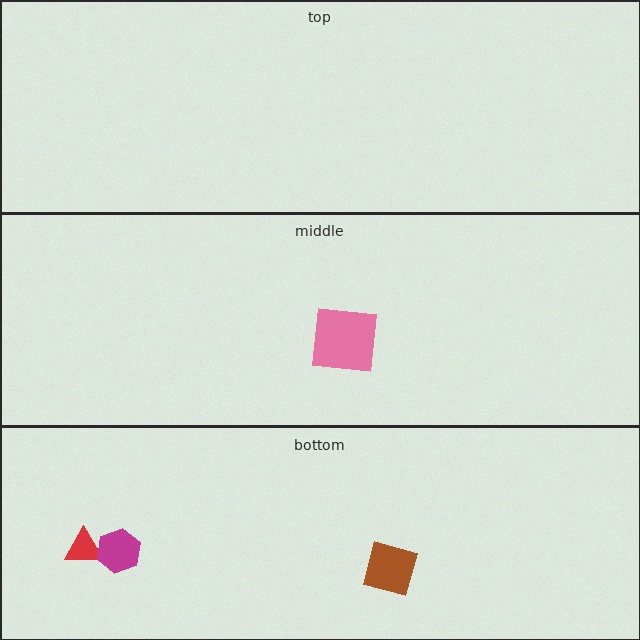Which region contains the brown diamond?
The bottom region.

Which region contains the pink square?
The middle region.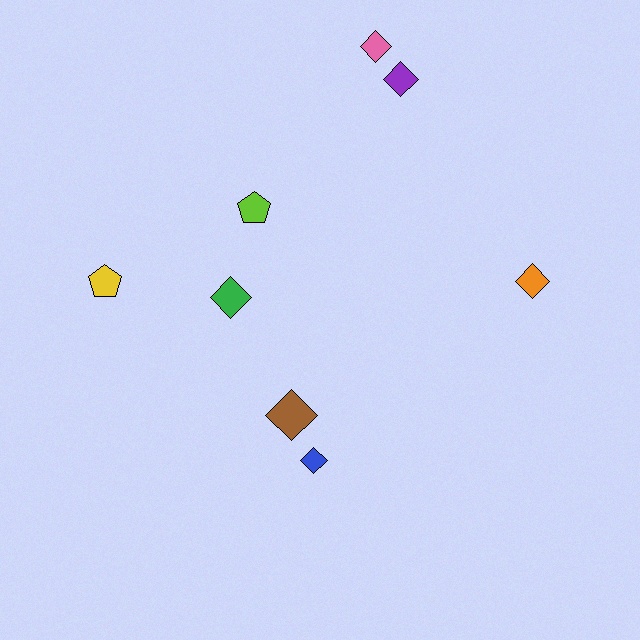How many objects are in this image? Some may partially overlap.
There are 8 objects.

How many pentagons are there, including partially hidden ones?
There are 2 pentagons.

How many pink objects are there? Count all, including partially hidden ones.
There is 1 pink object.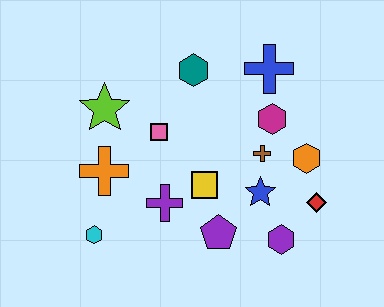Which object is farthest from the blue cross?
The cyan hexagon is farthest from the blue cross.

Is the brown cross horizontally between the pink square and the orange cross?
No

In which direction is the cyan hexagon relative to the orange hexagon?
The cyan hexagon is to the left of the orange hexagon.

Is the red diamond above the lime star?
No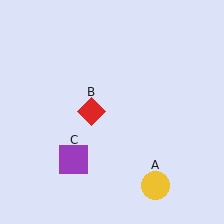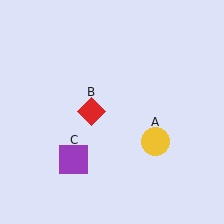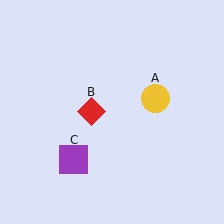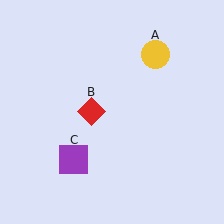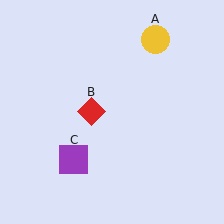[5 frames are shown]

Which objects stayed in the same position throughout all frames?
Red diamond (object B) and purple square (object C) remained stationary.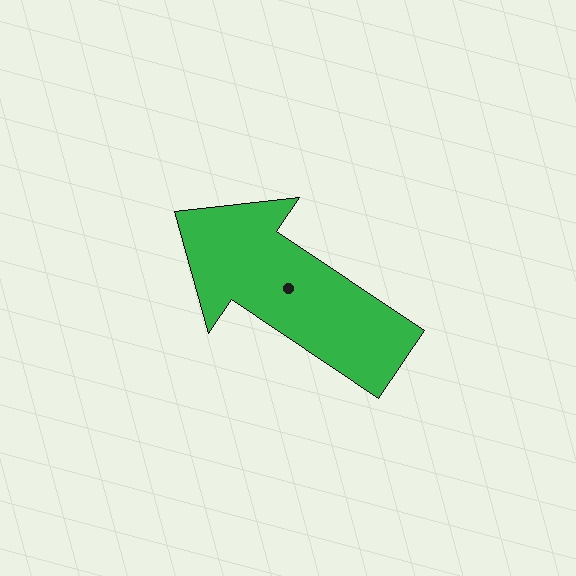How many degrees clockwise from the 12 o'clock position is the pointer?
Approximately 304 degrees.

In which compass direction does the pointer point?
Northwest.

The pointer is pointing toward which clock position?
Roughly 10 o'clock.